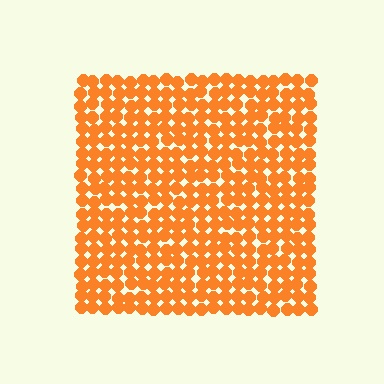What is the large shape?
The large shape is a square.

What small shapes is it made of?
It is made of small circles.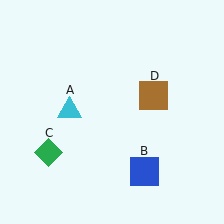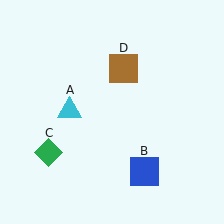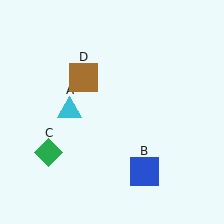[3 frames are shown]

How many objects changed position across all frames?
1 object changed position: brown square (object D).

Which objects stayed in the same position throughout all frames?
Cyan triangle (object A) and blue square (object B) and green diamond (object C) remained stationary.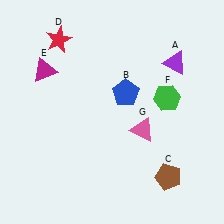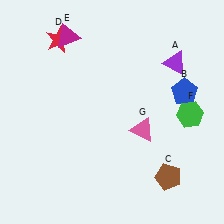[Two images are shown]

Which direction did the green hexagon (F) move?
The green hexagon (F) moved right.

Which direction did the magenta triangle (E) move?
The magenta triangle (E) moved up.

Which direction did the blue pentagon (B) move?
The blue pentagon (B) moved right.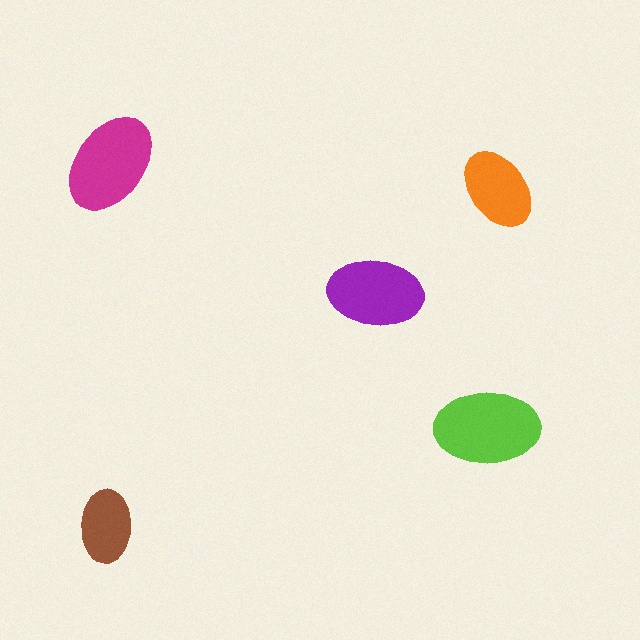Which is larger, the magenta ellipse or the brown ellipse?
The magenta one.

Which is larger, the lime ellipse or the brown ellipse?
The lime one.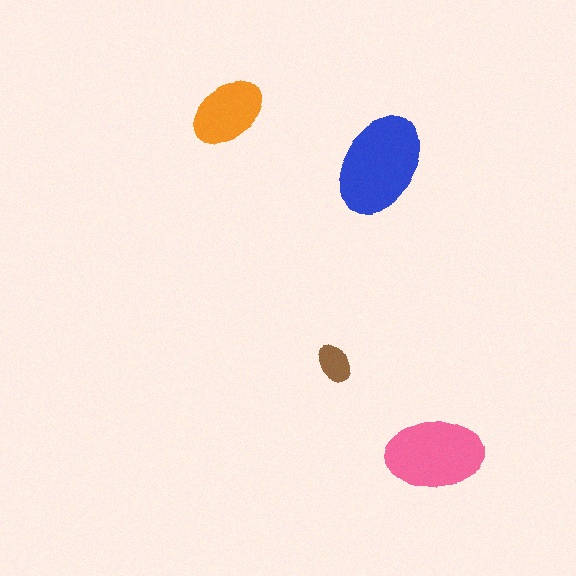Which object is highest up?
The orange ellipse is topmost.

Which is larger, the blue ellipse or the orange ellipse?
The blue one.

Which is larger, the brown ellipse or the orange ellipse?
The orange one.